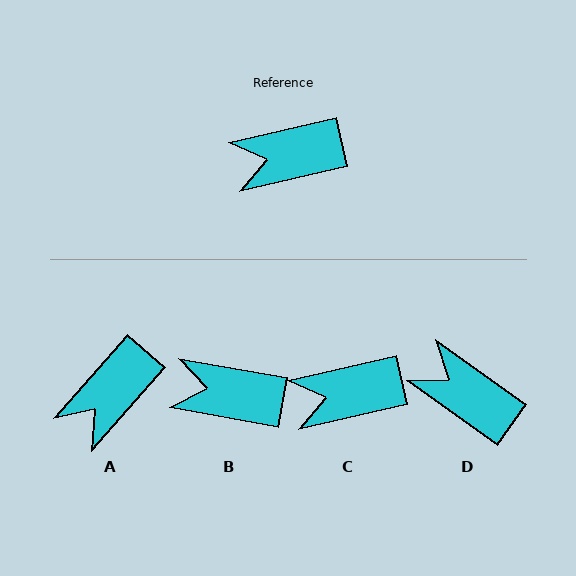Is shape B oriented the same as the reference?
No, it is off by about 23 degrees.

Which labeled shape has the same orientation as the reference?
C.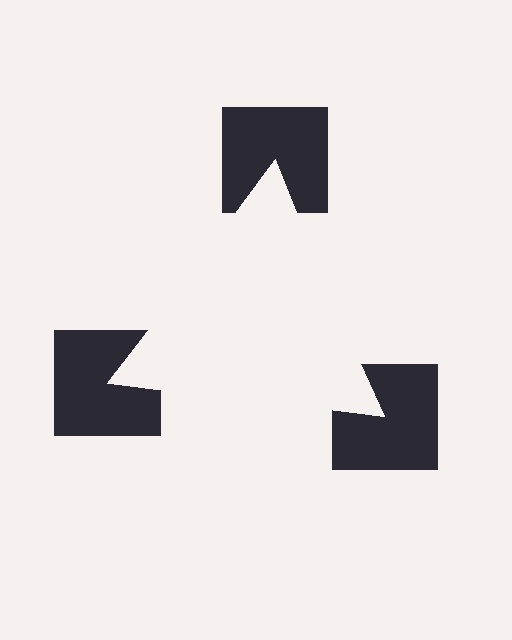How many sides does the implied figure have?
3 sides.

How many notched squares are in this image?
There are 3 — one at each vertex of the illusory triangle.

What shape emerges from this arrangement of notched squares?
An illusory triangle — its edges are inferred from the aligned wedge cuts in the notched squares, not physically drawn.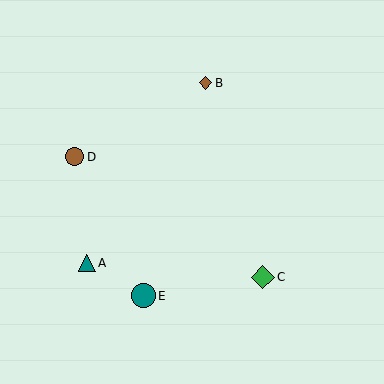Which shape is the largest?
The teal circle (labeled E) is the largest.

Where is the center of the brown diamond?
The center of the brown diamond is at (205, 83).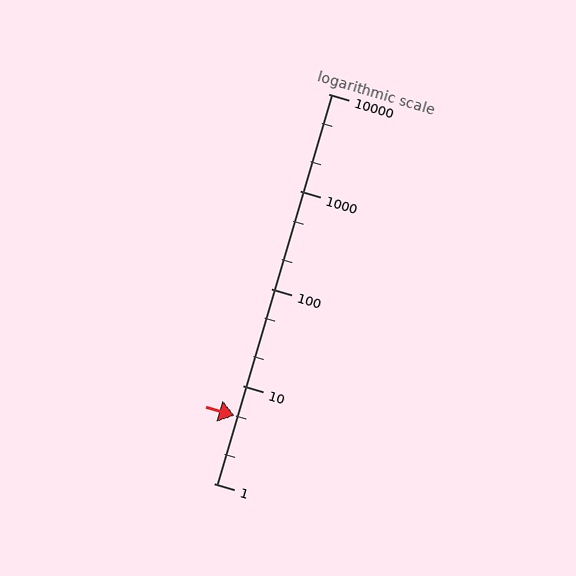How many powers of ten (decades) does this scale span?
The scale spans 4 decades, from 1 to 10000.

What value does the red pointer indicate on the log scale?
The pointer indicates approximately 5.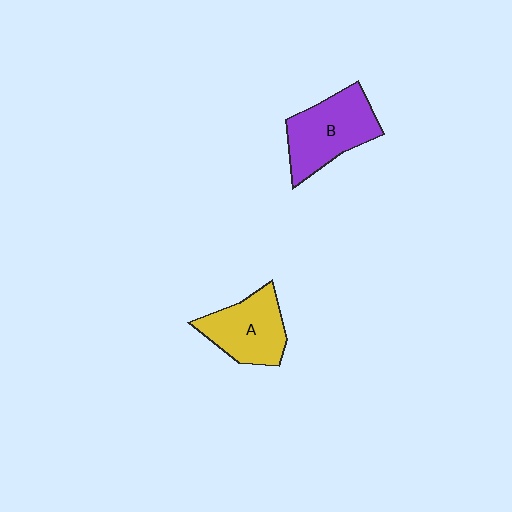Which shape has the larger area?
Shape B (purple).